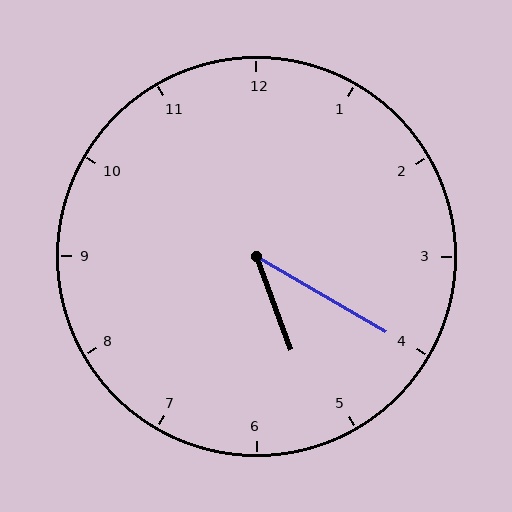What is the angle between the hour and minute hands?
Approximately 40 degrees.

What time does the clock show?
5:20.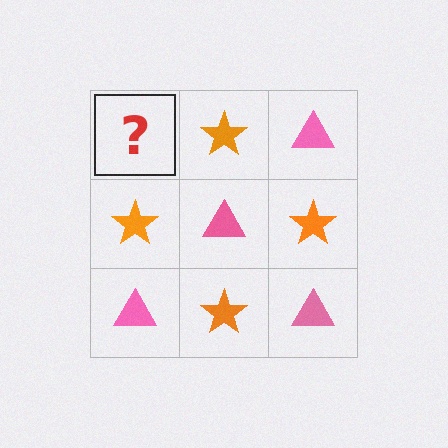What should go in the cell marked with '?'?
The missing cell should contain a pink triangle.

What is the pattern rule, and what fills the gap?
The rule is that it alternates pink triangle and orange star in a checkerboard pattern. The gap should be filled with a pink triangle.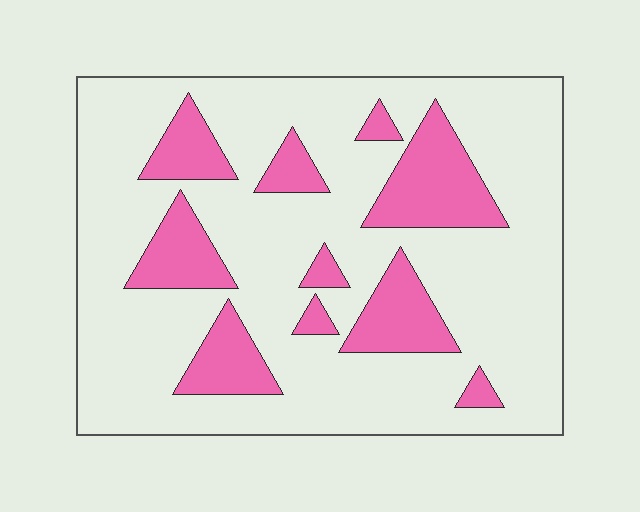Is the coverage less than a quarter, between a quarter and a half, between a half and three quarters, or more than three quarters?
Less than a quarter.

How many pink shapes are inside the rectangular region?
10.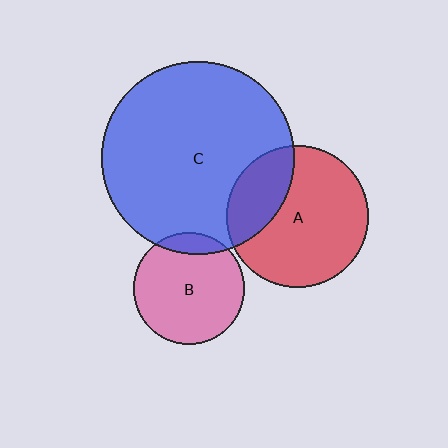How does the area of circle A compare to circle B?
Approximately 1.6 times.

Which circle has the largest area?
Circle C (blue).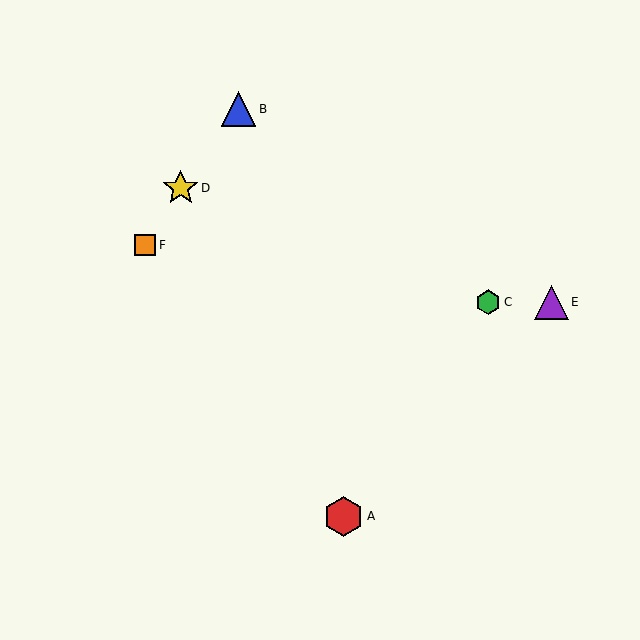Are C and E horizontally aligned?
Yes, both are at y≈302.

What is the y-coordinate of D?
Object D is at y≈188.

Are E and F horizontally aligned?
No, E is at y≈302 and F is at y≈245.